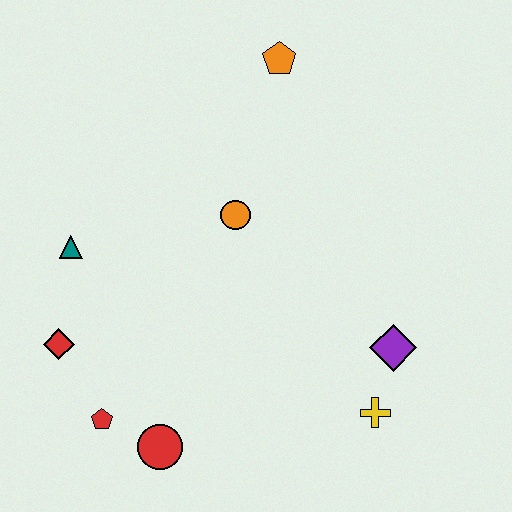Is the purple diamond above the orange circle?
No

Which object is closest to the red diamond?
The red pentagon is closest to the red diamond.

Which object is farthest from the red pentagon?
The orange pentagon is farthest from the red pentagon.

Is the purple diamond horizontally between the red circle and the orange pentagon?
No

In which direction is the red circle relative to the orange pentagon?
The red circle is below the orange pentagon.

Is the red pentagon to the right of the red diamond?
Yes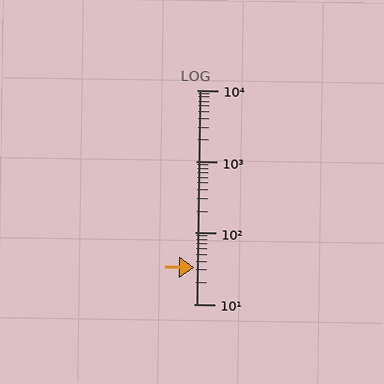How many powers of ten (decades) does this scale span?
The scale spans 3 decades, from 10 to 10000.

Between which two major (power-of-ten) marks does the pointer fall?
The pointer is between 10 and 100.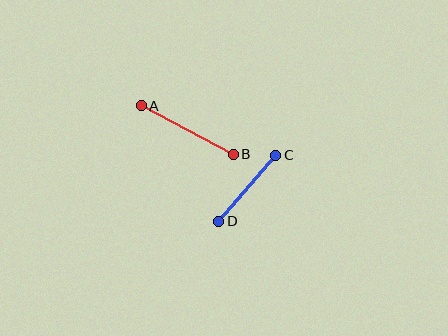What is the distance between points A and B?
The distance is approximately 104 pixels.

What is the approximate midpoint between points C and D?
The midpoint is at approximately (247, 188) pixels.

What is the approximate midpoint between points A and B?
The midpoint is at approximately (187, 130) pixels.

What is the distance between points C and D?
The distance is approximately 87 pixels.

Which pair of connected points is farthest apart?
Points A and B are farthest apart.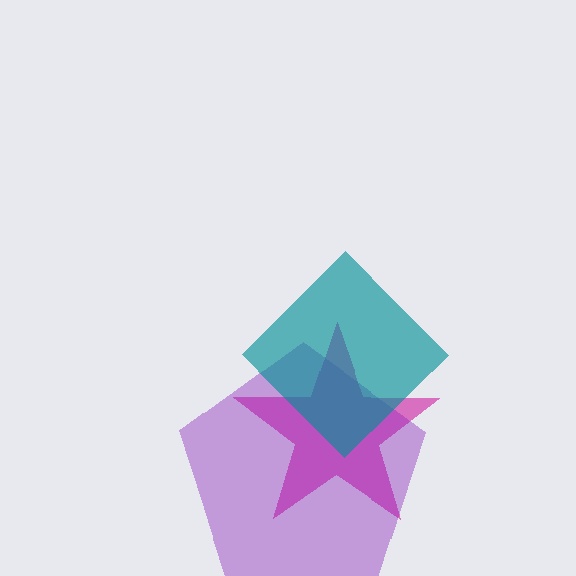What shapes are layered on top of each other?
The layered shapes are: a magenta star, a purple pentagon, a teal diamond.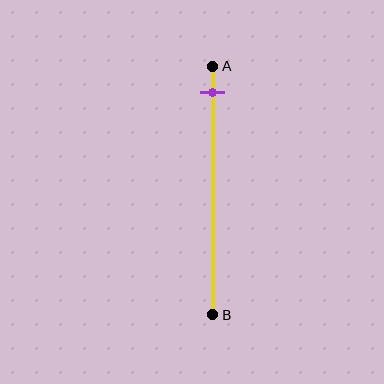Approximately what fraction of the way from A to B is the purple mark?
The purple mark is approximately 10% of the way from A to B.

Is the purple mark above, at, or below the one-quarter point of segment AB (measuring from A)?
The purple mark is above the one-quarter point of segment AB.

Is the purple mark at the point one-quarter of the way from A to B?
No, the mark is at about 10% from A, not at the 25% one-quarter point.